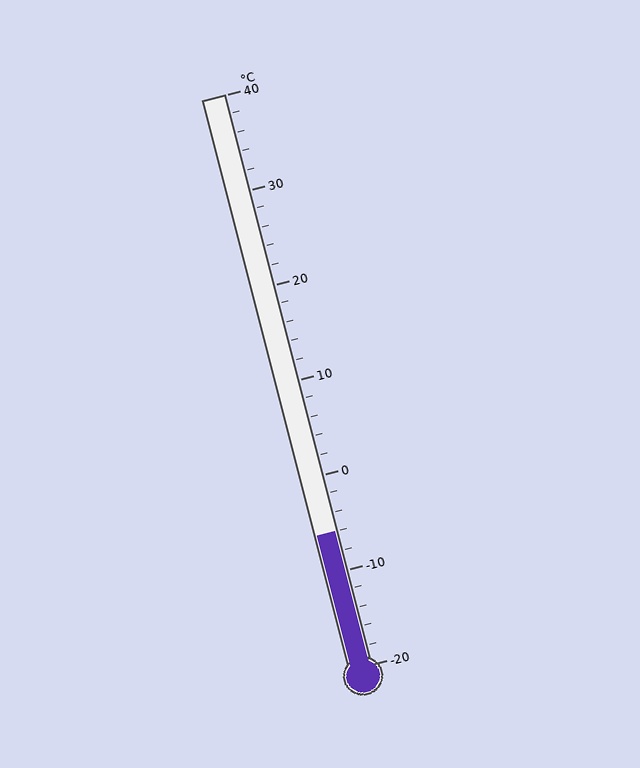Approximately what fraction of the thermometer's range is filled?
The thermometer is filled to approximately 25% of its range.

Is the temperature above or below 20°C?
The temperature is below 20°C.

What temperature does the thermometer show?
The thermometer shows approximately -6°C.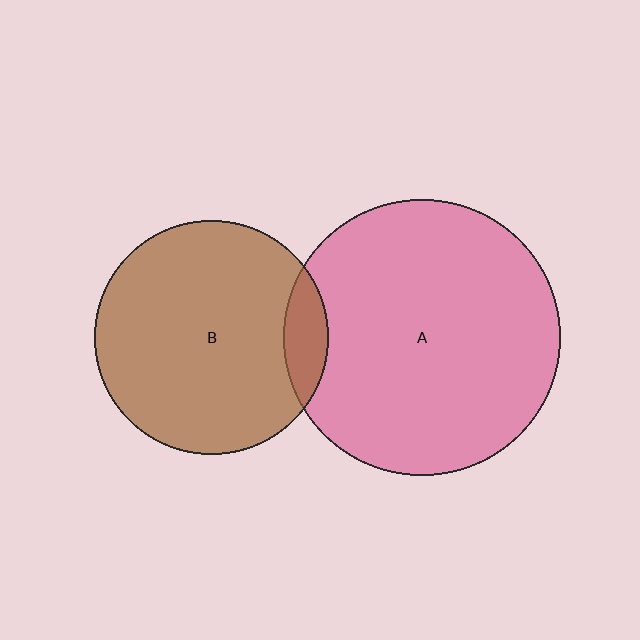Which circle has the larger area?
Circle A (pink).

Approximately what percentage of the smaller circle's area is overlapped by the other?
Approximately 10%.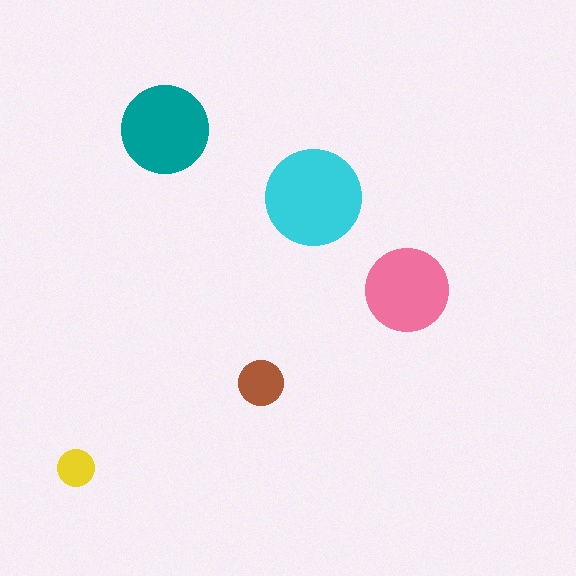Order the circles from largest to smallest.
the cyan one, the teal one, the pink one, the brown one, the yellow one.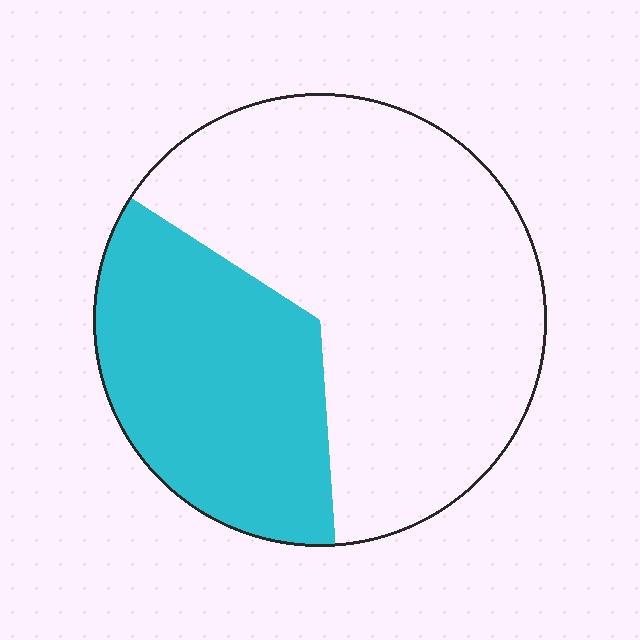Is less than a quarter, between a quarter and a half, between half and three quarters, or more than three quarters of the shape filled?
Between a quarter and a half.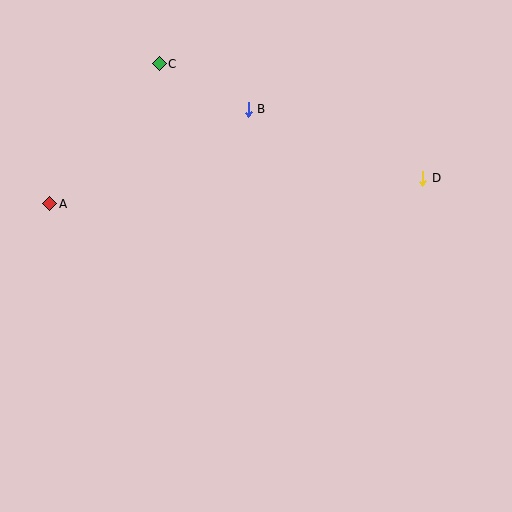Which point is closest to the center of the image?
Point B at (248, 109) is closest to the center.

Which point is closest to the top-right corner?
Point D is closest to the top-right corner.